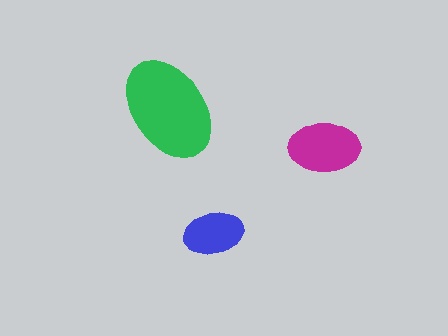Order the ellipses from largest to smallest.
the green one, the magenta one, the blue one.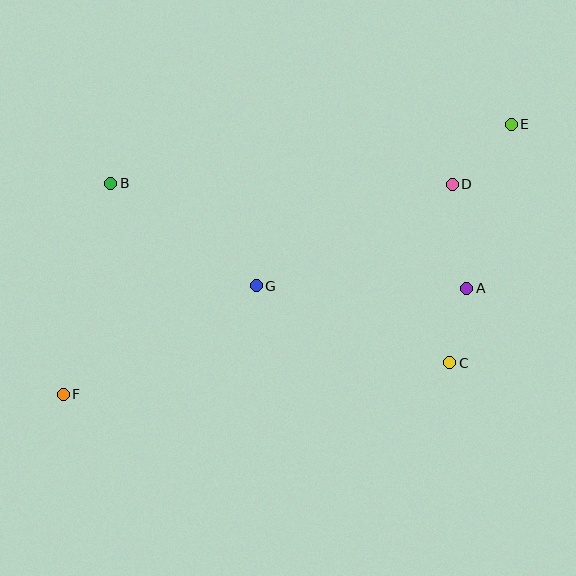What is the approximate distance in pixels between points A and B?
The distance between A and B is approximately 371 pixels.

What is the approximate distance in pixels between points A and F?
The distance between A and F is approximately 417 pixels.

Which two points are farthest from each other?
Points E and F are farthest from each other.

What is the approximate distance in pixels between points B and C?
The distance between B and C is approximately 384 pixels.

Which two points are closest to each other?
Points A and C are closest to each other.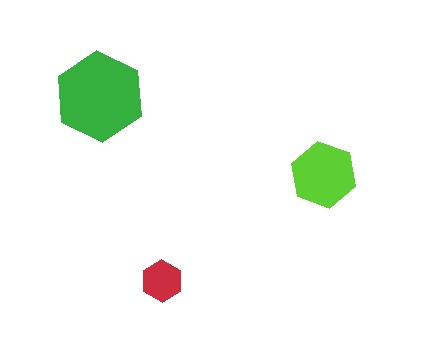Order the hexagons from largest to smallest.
the green one, the lime one, the red one.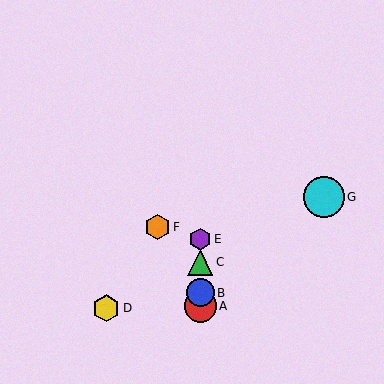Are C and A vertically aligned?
Yes, both are at x≈200.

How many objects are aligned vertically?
4 objects (A, B, C, E) are aligned vertically.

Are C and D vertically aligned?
No, C is at x≈200 and D is at x≈106.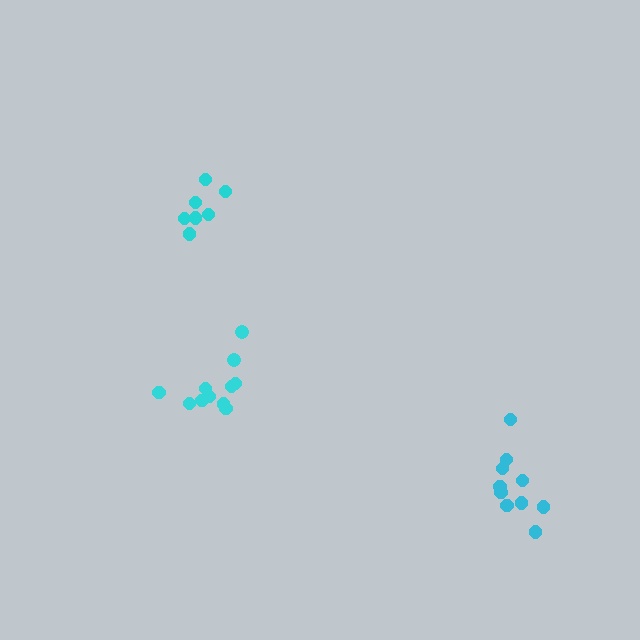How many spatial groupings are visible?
There are 3 spatial groupings.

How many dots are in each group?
Group 1: 11 dots, Group 2: 7 dots, Group 3: 10 dots (28 total).